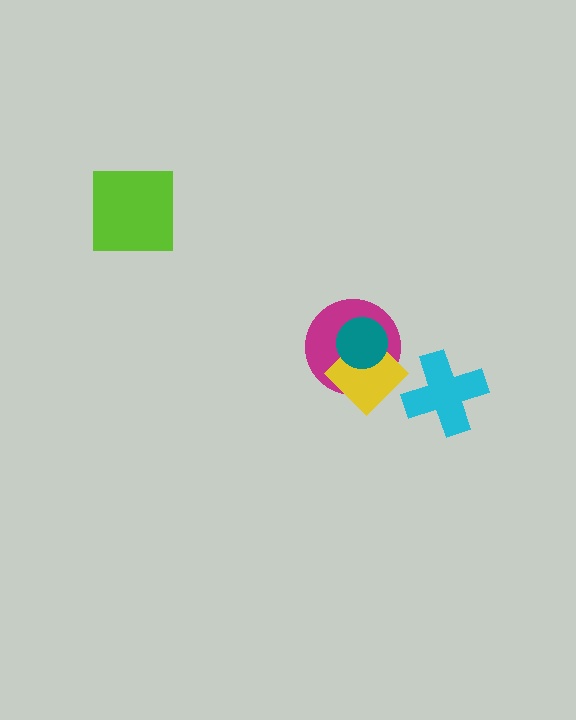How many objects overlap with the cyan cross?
0 objects overlap with the cyan cross.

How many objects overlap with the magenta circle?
2 objects overlap with the magenta circle.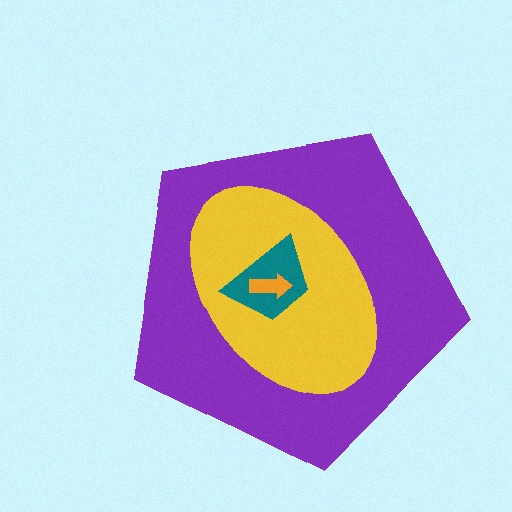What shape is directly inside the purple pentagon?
The yellow ellipse.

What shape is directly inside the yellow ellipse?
The teal trapezoid.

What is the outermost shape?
The purple pentagon.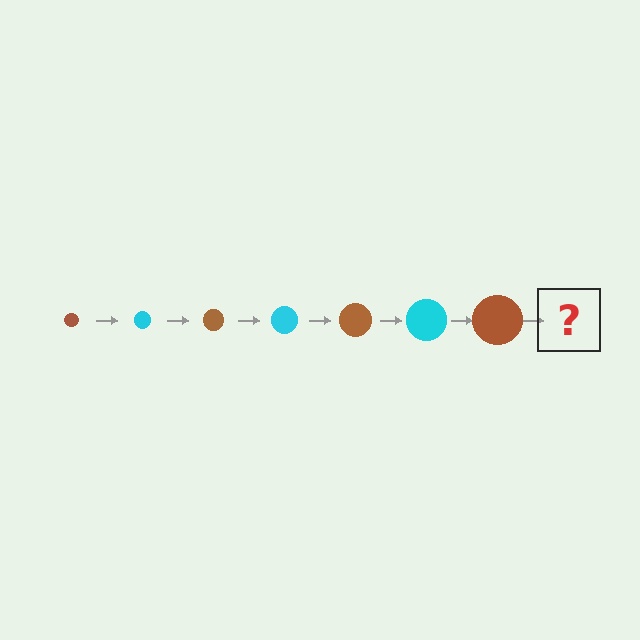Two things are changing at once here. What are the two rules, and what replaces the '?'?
The two rules are that the circle grows larger each step and the color cycles through brown and cyan. The '?' should be a cyan circle, larger than the previous one.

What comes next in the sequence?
The next element should be a cyan circle, larger than the previous one.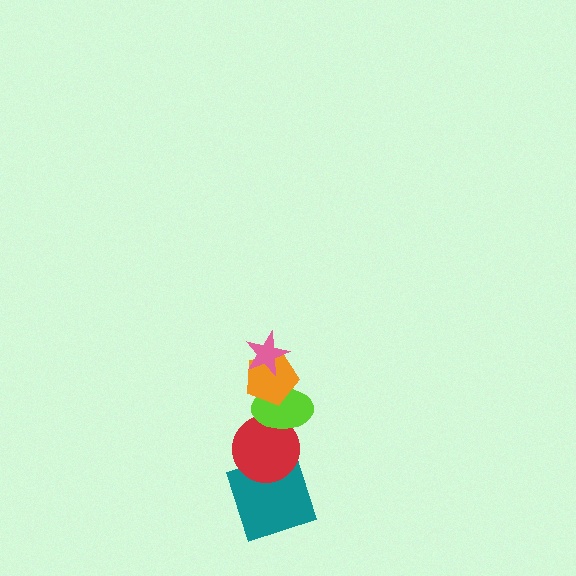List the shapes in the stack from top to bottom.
From top to bottom: the pink star, the orange pentagon, the lime ellipse, the red circle, the teal square.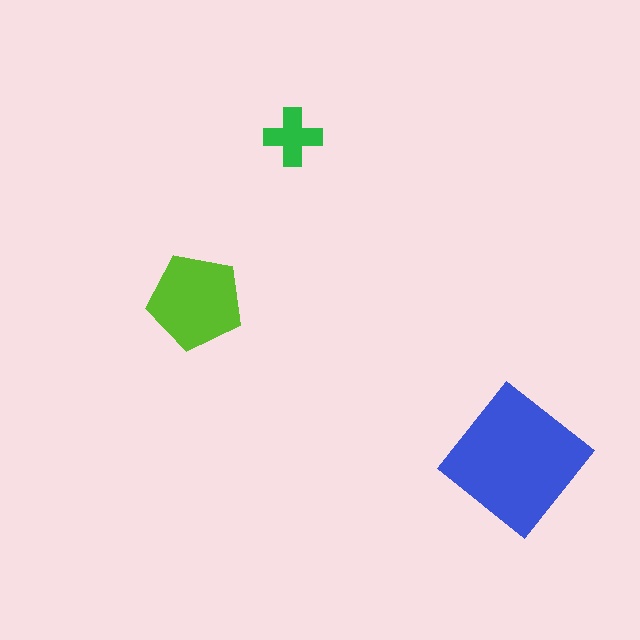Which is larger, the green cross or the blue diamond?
The blue diamond.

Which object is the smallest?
The green cross.